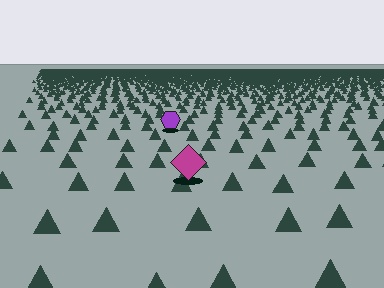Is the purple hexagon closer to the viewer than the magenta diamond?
No. The magenta diamond is closer — you can tell from the texture gradient: the ground texture is coarser near it.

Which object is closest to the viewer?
The magenta diamond is closest. The texture marks near it are larger and more spread out.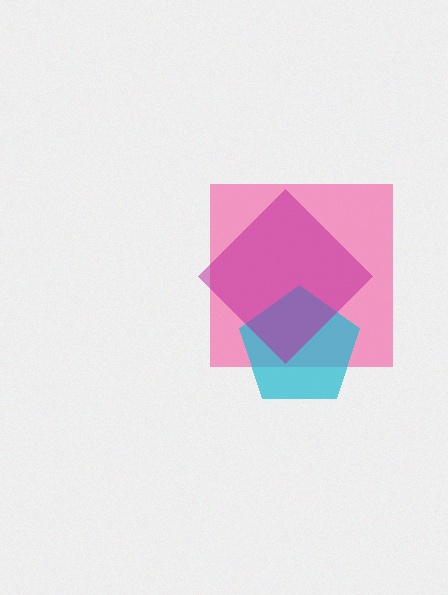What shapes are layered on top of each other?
The layered shapes are: a pink square, a cyan pentagon, a magenta diamond.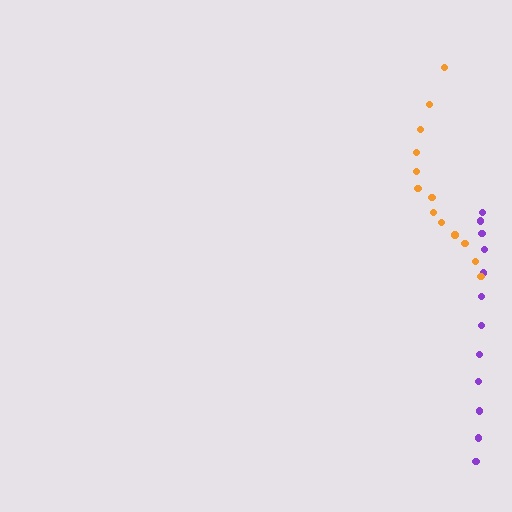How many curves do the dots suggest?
There are 2 distinct paths.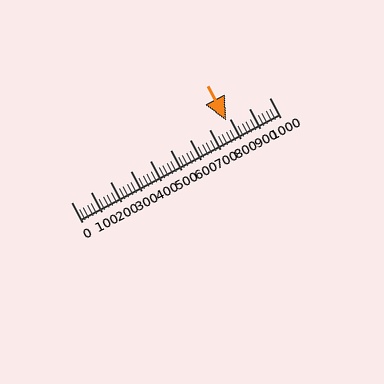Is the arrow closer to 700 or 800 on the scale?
The arrow is closer to 800.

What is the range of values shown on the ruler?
The ruler shows values from 0 to 1000.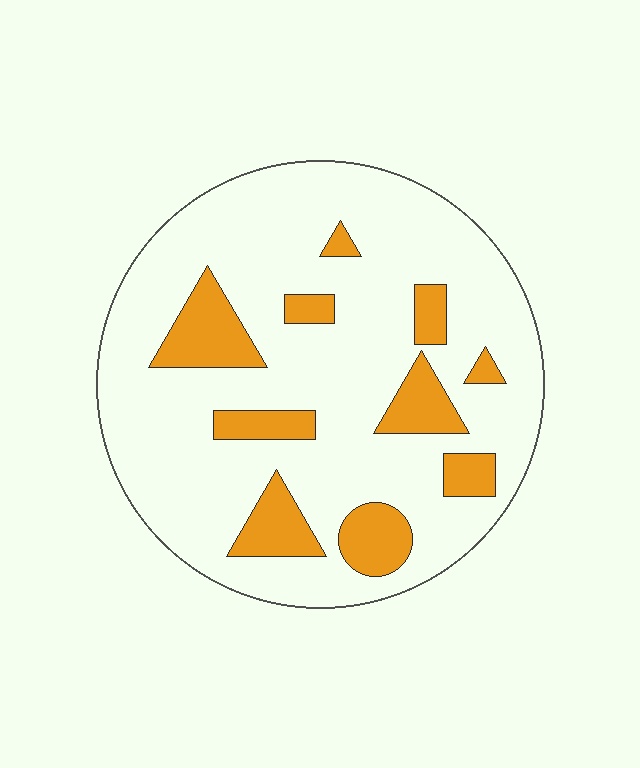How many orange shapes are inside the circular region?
10.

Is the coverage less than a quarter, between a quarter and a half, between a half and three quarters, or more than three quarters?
Less than a quarter.